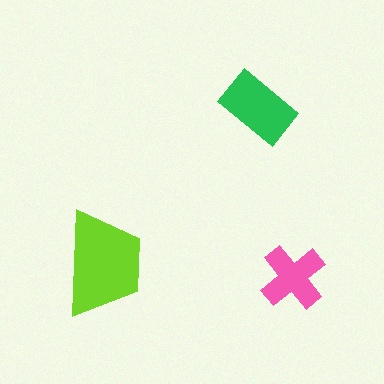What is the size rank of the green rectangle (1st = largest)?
2nd.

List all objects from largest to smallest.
The lime trapezoid, the green rectangle, the pink cross.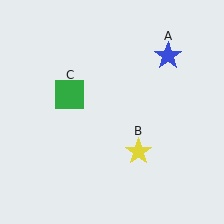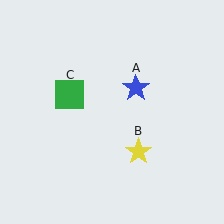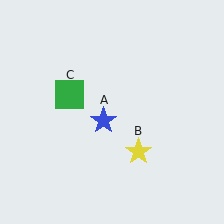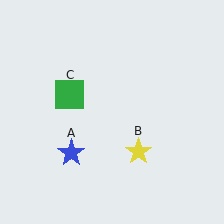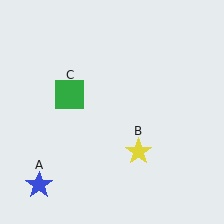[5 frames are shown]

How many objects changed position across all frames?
1 object changed position: blue star (object A).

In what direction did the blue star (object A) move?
The blue star (object A) moved down and to the left.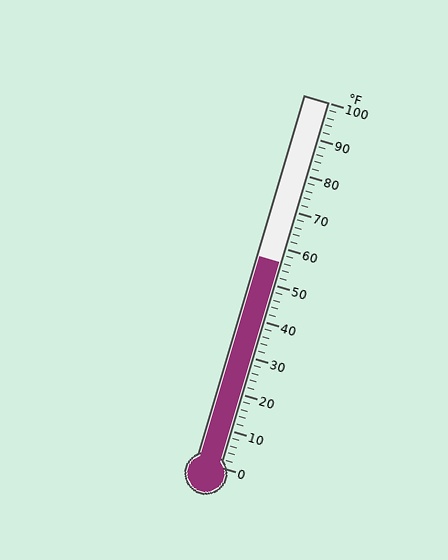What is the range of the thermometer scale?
The thermometer scale ranges from 0°F to 100°F.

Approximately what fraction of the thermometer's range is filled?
The thermometer is filled to approximately 55% of its range.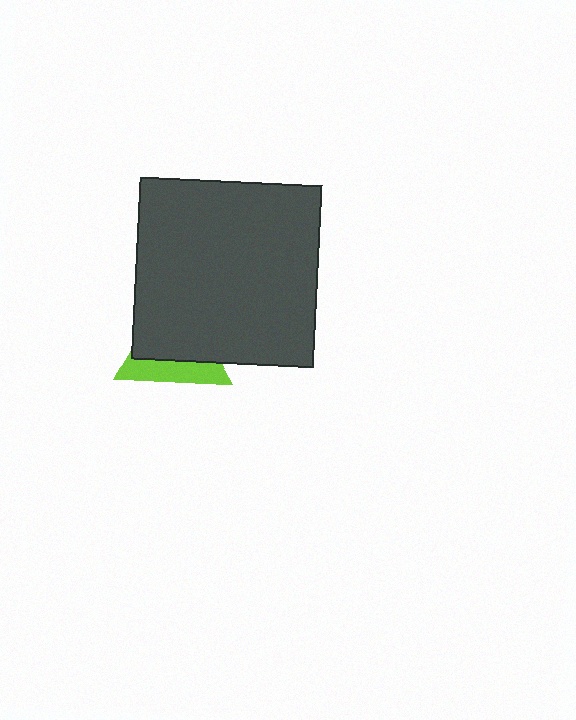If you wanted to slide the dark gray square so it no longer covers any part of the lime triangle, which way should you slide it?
Slide it up — that is the most direct way to separate the two shapes.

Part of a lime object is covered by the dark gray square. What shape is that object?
It is a triangle.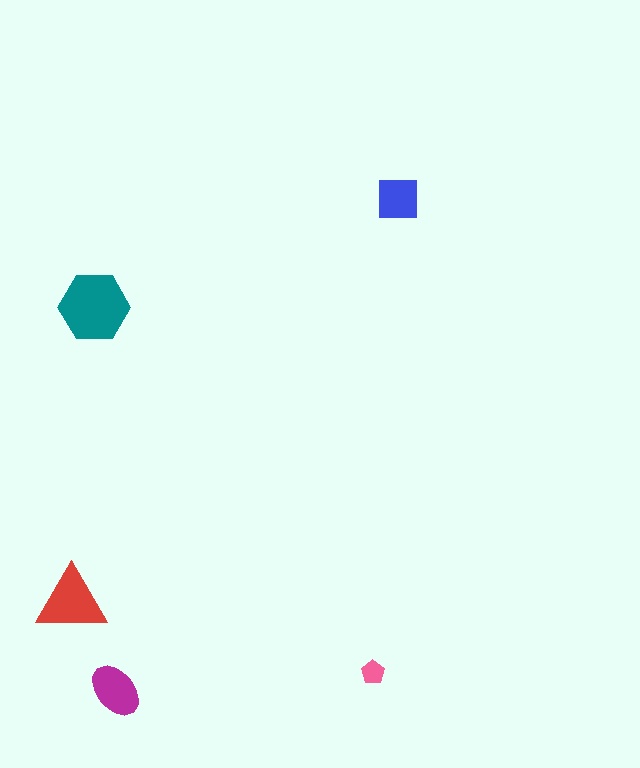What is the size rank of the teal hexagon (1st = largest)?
1st.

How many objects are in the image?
There are 5 objects in the image.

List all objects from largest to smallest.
The teal hexagon, the red triangle, the magenta ellipse, the blue square, the pink pentagon.